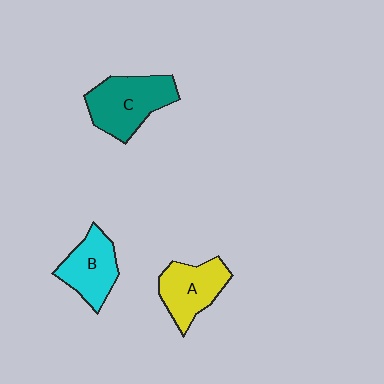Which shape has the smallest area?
Shape B (cyan).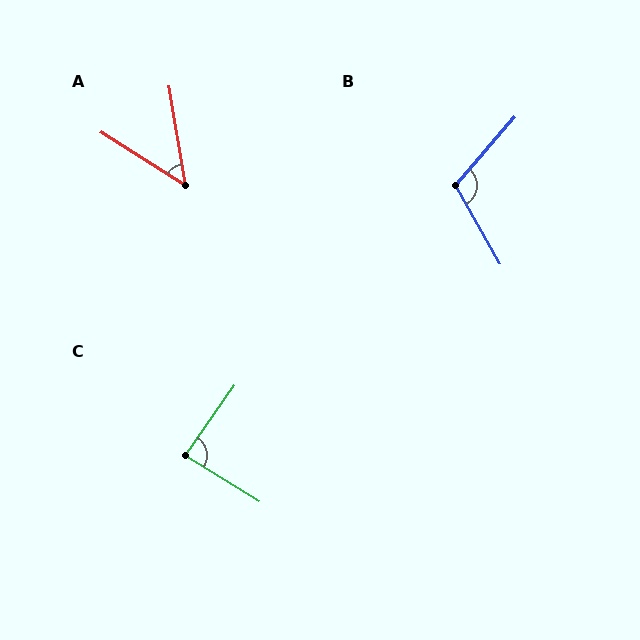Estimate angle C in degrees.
Approximately 87 degrees.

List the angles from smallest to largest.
A (48°), C (87°), B (109°).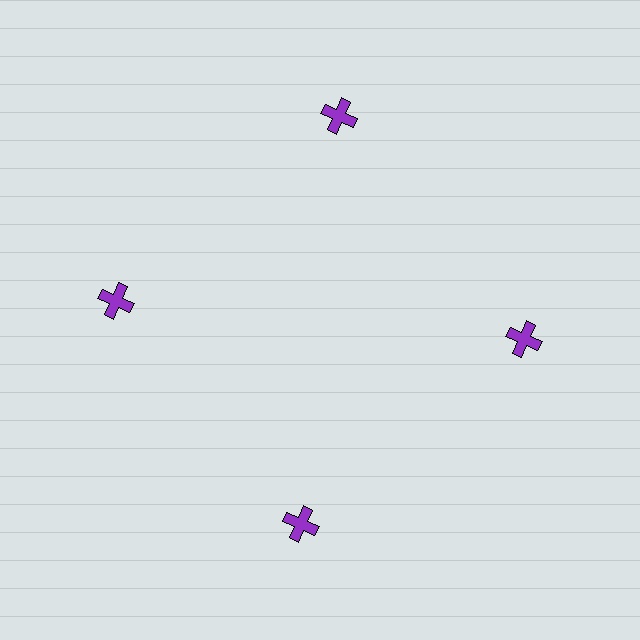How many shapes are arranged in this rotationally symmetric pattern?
There are 4 shapes, arranged in 4 groups of 1.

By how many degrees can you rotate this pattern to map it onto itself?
The pattern maps onto itself every 90 degrees of rotation.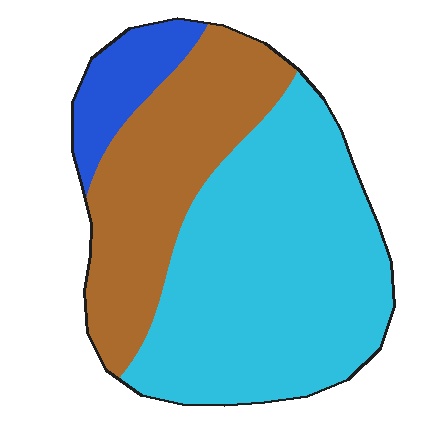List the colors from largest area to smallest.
From largest to smallest: cyan, brown, blue.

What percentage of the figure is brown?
Brown takes up about one third (1/3) of the figure.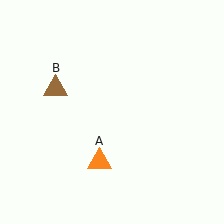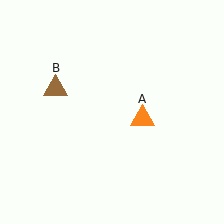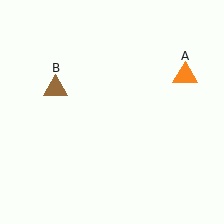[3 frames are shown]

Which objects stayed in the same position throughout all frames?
Brown triangle (object B) remained stationary.